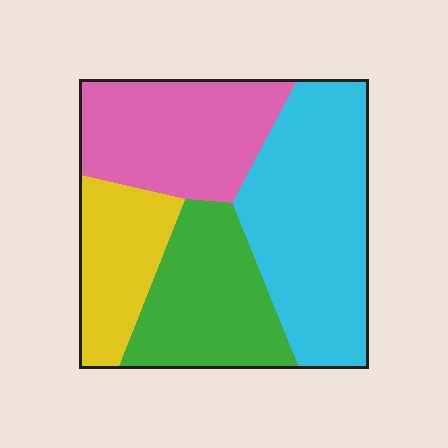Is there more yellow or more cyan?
Cyan.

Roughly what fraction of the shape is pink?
Pink covers 25% of the shape.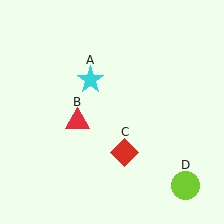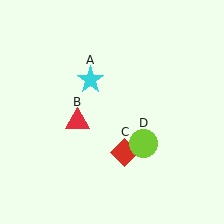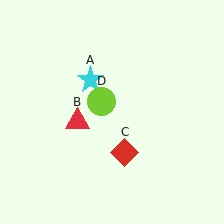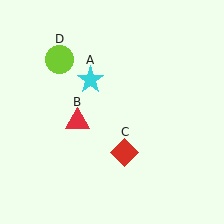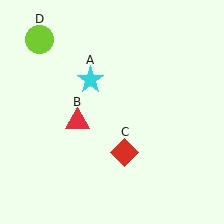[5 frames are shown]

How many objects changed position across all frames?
1 object changed position: lime circle (object D).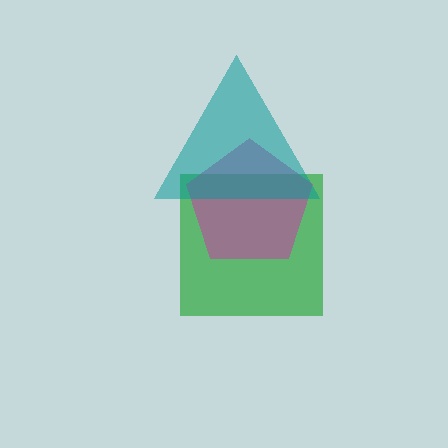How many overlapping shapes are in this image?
There are 3 overlapping shapes in the image.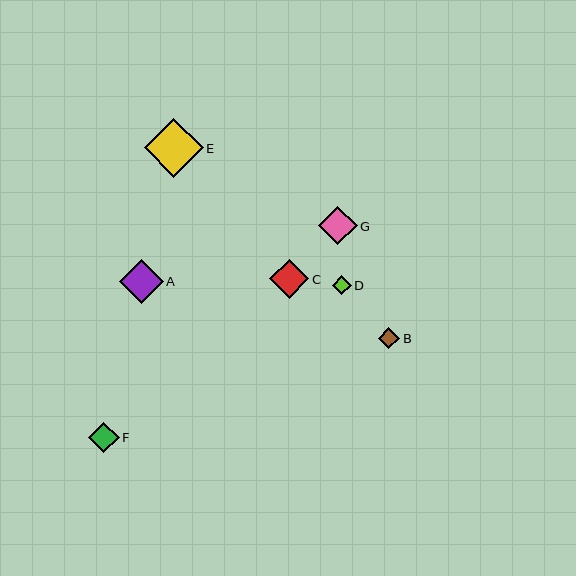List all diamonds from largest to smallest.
From largest to smallest: E, A, C, G, F, B, D.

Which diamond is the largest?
Diamond E is the largest with a size of approximately 59 pixels.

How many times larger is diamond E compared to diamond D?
Diamond E is approximately 3.1 times the size of diamond D.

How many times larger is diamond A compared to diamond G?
Diamond A is approximately 1.1 times the size of diamond G.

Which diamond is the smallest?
Diamond D is the smallest with a size of approximately 19 pixels.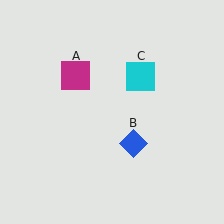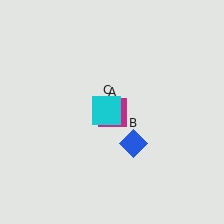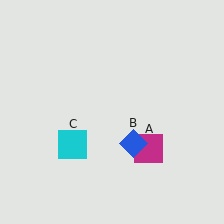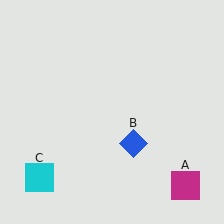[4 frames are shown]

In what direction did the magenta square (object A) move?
The magenta square (object A) moved down and to the right.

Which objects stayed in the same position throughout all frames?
Blue diamond (object B) remained stationary.